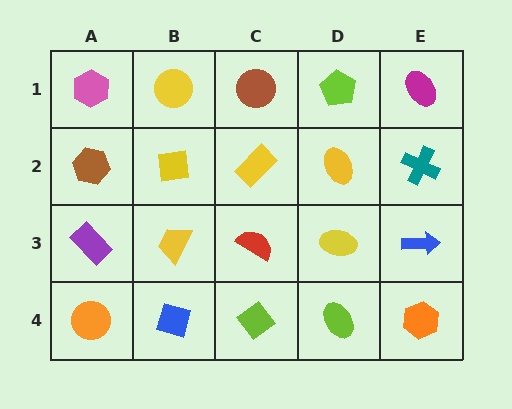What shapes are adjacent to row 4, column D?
A yellow ellipse (row 3, column D), a lime diamond (row 4, column C), an orange hexagon (row 4, column E).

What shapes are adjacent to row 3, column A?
A brown hexagon (row 2, column A), an orange circle (row 4, column A), a yellow trapezoid (row 3, column B).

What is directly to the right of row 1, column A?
A yellow circle.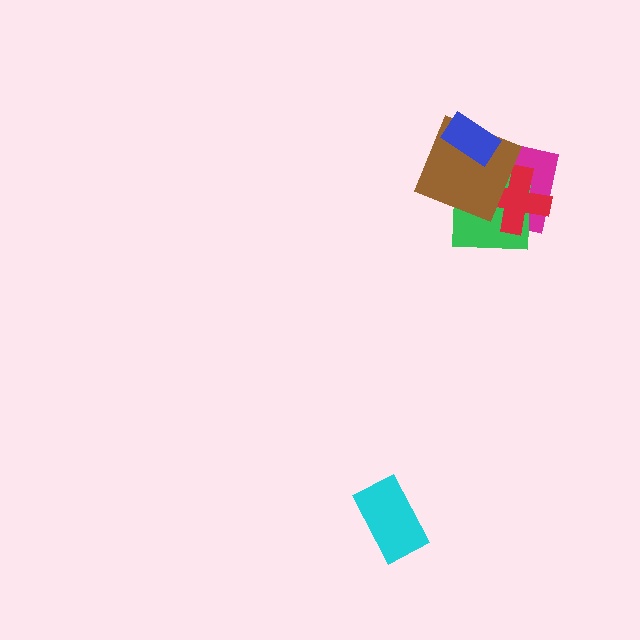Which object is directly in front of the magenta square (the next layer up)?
The green square is directly in front of the magenta square.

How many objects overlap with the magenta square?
3 objects overlap with the magenta square.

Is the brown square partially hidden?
Yes, it is partially covered by another shape.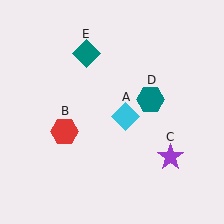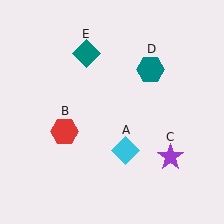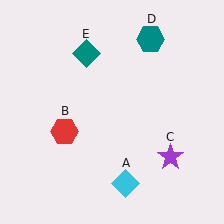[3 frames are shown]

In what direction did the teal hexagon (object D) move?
The teal hexagon (object D) moved up.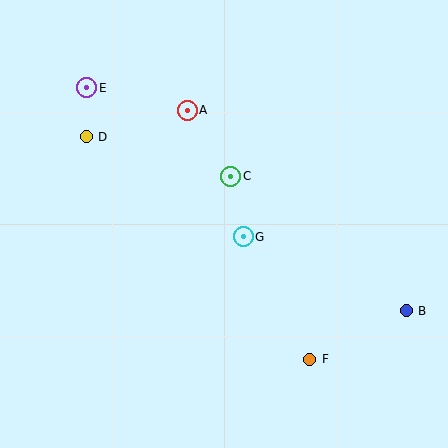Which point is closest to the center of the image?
Point G at (243, 237) is closest to the center.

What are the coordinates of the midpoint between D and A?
The midpoint between D and A is at (137, 123).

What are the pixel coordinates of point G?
Point G is at (243, 237).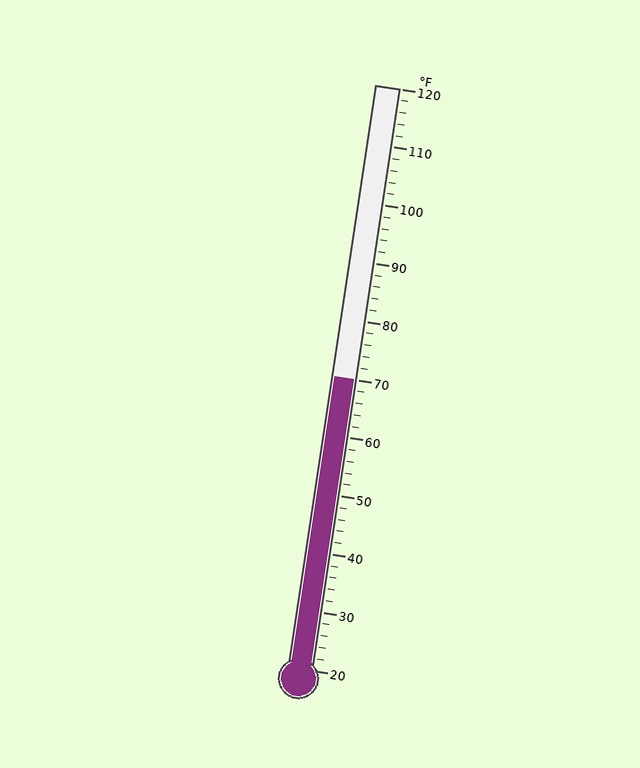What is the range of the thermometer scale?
The thermometer scale ranges from 20°F to 120°F.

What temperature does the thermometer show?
The thermometer shows approximately 70°F.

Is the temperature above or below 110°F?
The temperature is below 110°F.